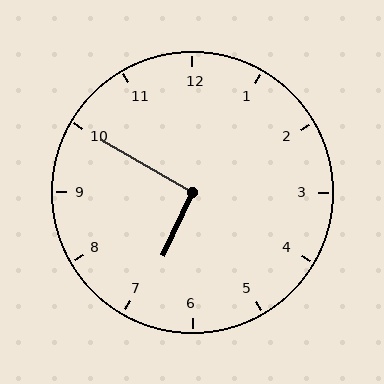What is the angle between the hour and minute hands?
Approximately 95 degrees.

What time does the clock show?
6:50.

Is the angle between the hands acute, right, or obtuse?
It is right.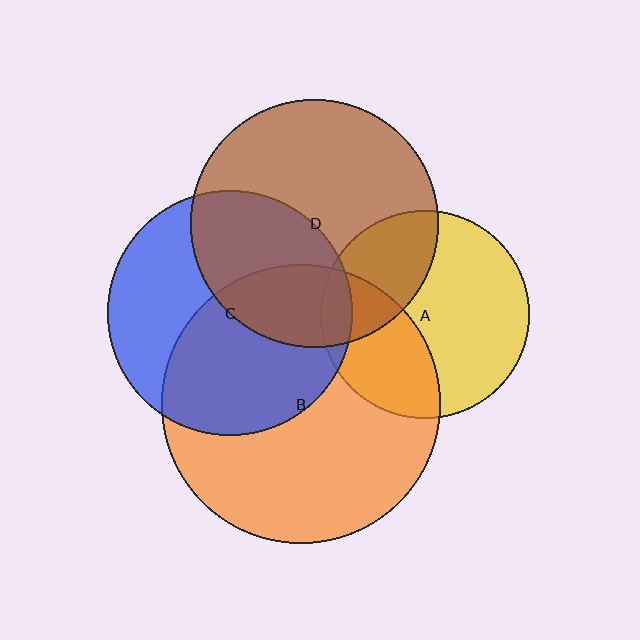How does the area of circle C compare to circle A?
Approximately 1.4 times.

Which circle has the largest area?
Circle B (orange).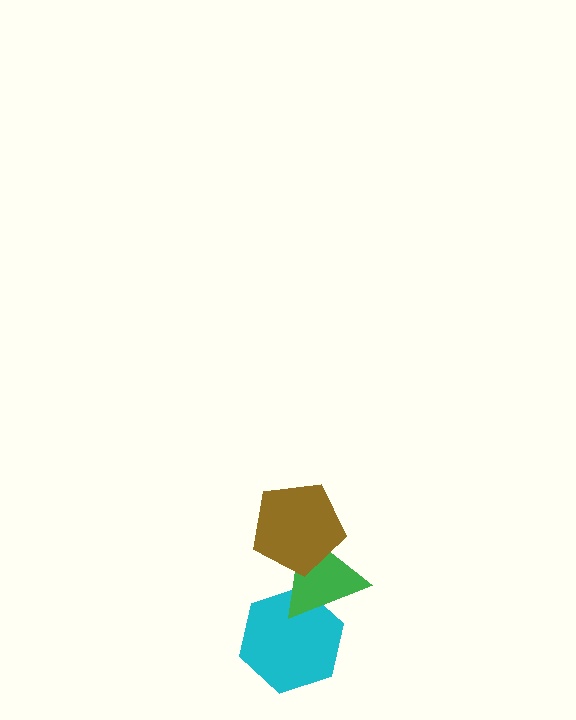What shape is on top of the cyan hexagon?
The green triangle is on top of the cyan hexagon.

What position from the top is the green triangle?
The green triangle is 2nd from the top.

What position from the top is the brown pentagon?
The brown pentagon is 1st from the top.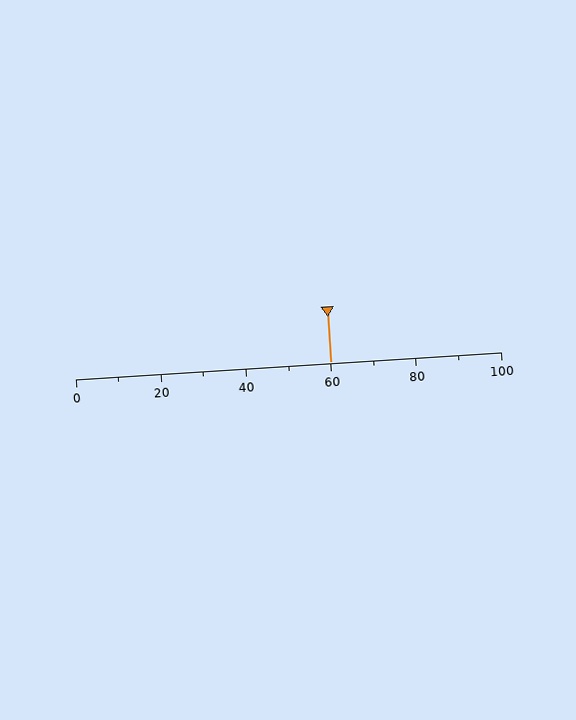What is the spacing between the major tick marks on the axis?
The major ticks are spaced 20 apart.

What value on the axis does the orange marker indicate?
The marker indicates approximately 60.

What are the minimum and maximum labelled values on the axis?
The axis runs from 0 to 100.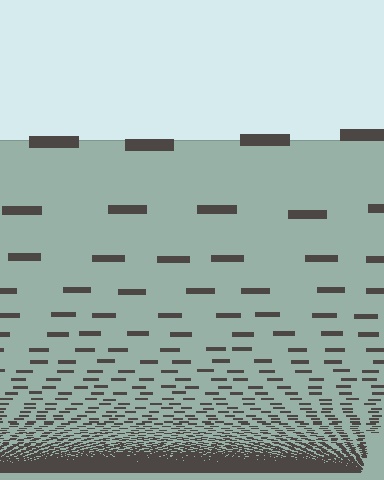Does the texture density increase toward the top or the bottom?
Density increases toward the bottom.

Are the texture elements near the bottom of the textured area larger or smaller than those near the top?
Smaller. The gradient is inverted — elements near the bottom are smaller and denser.